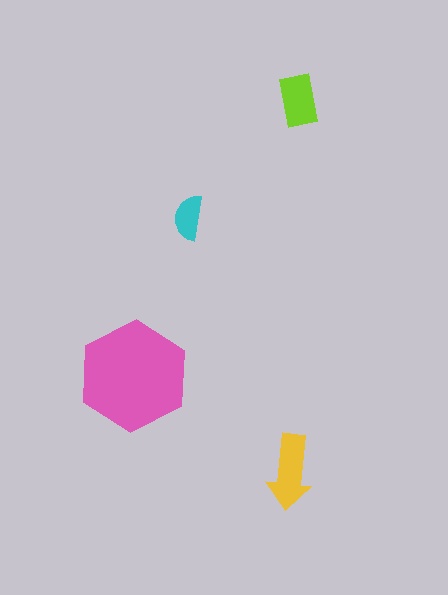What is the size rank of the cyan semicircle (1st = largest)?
4th.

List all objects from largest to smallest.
The pink hexagon, the yellow arrow, the lime rectangle, the cyan semicircle.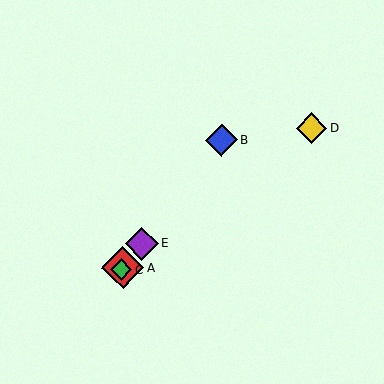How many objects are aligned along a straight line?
4 objects (A, B, C, E) are aligned along a straight line.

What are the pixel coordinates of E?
Object E is at (142, 244).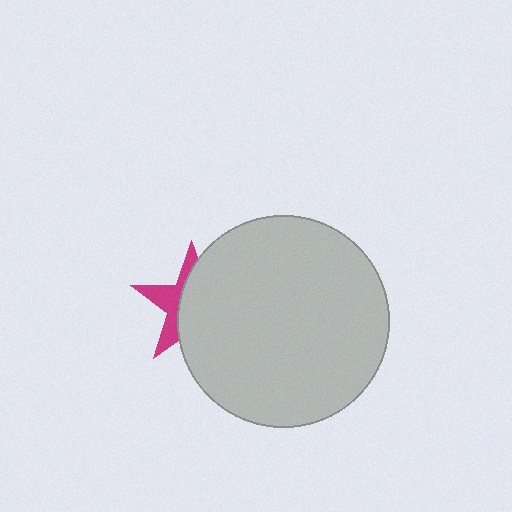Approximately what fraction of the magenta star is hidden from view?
Roughly 64% of the magenta star is hidden behind the light gray circle.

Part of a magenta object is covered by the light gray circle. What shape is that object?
It is a star.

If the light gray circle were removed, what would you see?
You would see the complete magenta star.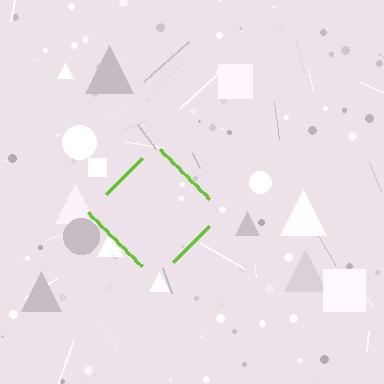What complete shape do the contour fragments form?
The contour fragments form a diamond.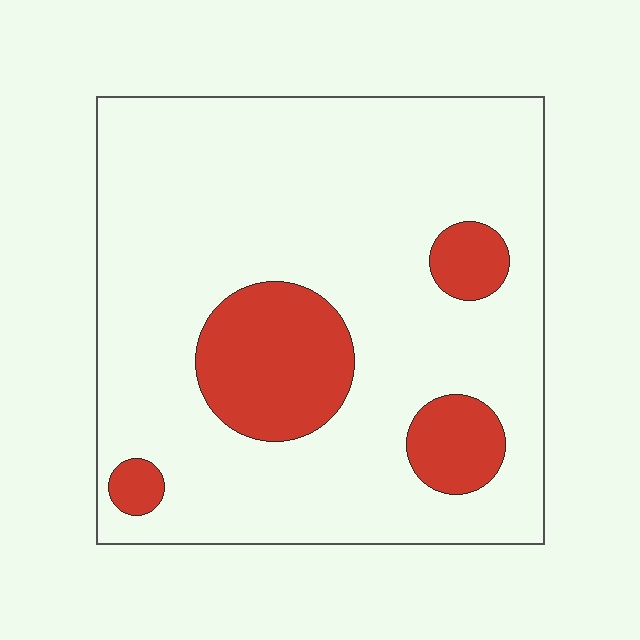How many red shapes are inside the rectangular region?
4.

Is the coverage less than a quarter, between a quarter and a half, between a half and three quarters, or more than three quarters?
Less than a quarter.